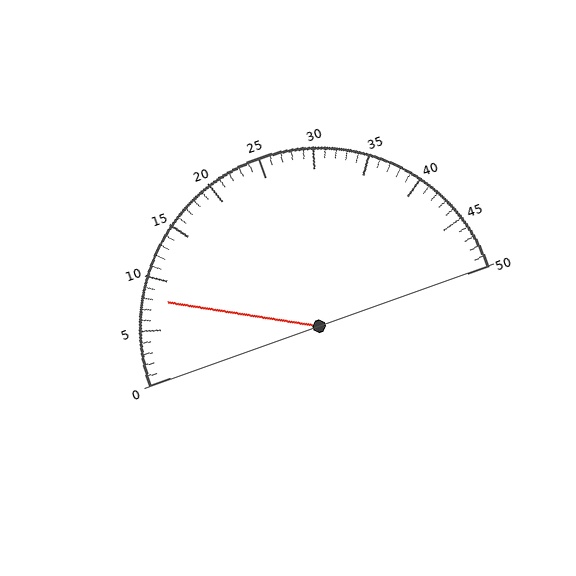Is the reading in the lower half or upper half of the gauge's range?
The reading is in the lower half of the range (0 to 50).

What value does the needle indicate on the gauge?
The needle indicates approximately 8.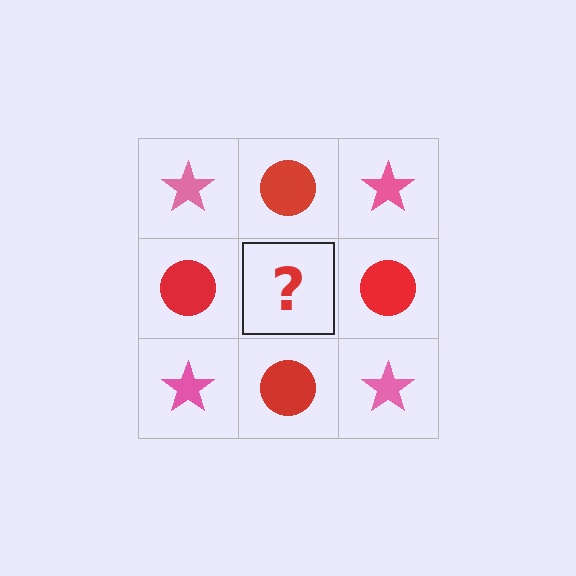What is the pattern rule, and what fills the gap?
The rule is that it alternates pink star and red circle in a checkerboard pattern. The gap should be filled with a pink star.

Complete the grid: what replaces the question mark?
The question mark should be replaced with a pink star.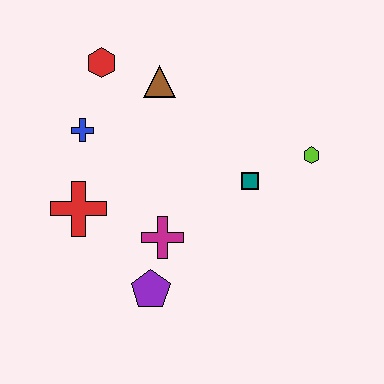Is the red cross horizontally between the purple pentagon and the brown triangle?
No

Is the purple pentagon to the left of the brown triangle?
Yes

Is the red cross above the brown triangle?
No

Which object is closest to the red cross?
The blue cross is closest to the red cross.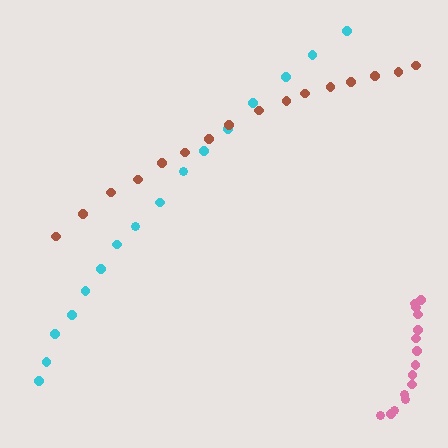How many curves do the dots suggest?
There are 3 distinct paths.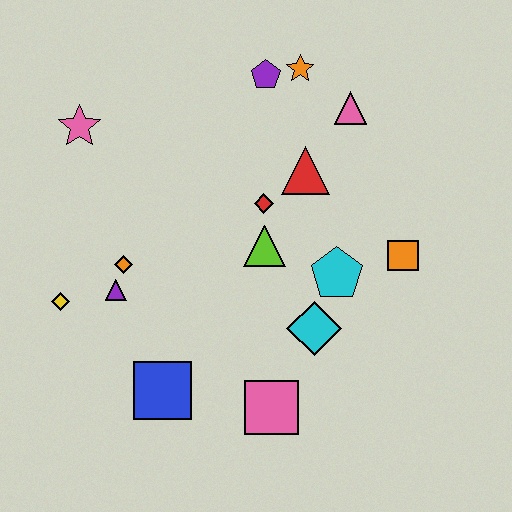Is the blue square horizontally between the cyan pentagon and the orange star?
No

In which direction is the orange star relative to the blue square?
The orange star is above the blue square.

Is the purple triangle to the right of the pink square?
No